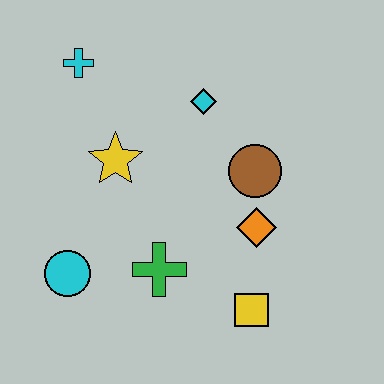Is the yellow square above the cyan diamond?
No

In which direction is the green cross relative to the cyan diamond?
The green cross is below the cyan diamond.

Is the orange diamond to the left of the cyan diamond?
No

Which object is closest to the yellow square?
The orange diamond is closest to the yellow square.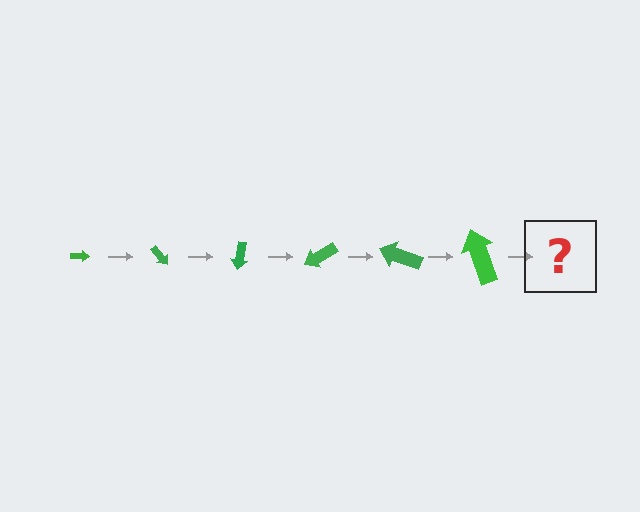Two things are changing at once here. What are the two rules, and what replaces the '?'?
The two rules are that the arrow grows larger each step and it rotates 50 degrees each step. The '?' should be an arrow, larger than the previous one and rotated 300 degrees from the start.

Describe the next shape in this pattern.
It should be an arrow, larger than the previous one and rotated 300 degrees from the start.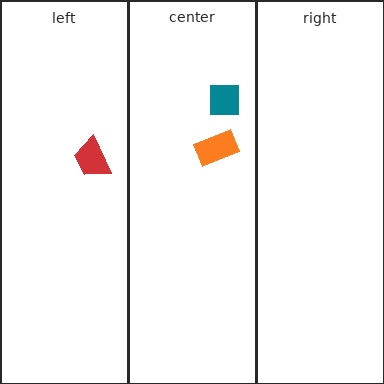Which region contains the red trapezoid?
The left region.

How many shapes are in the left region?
1.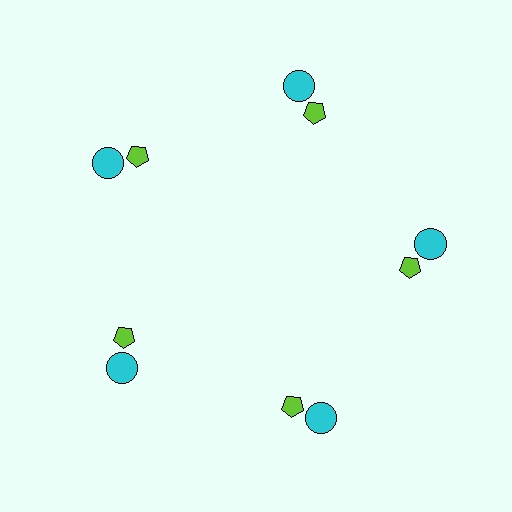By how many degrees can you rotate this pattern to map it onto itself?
The pattern maps onto itself every 72 degrees of rotation.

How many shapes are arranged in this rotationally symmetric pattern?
There are 10 shapes, arranged in 5 groups of 2.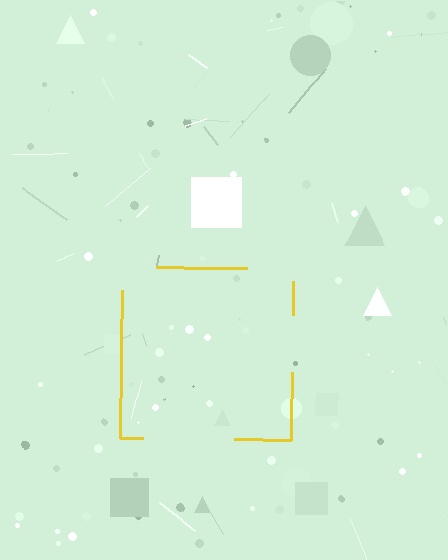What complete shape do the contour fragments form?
The contour fragments form a square.